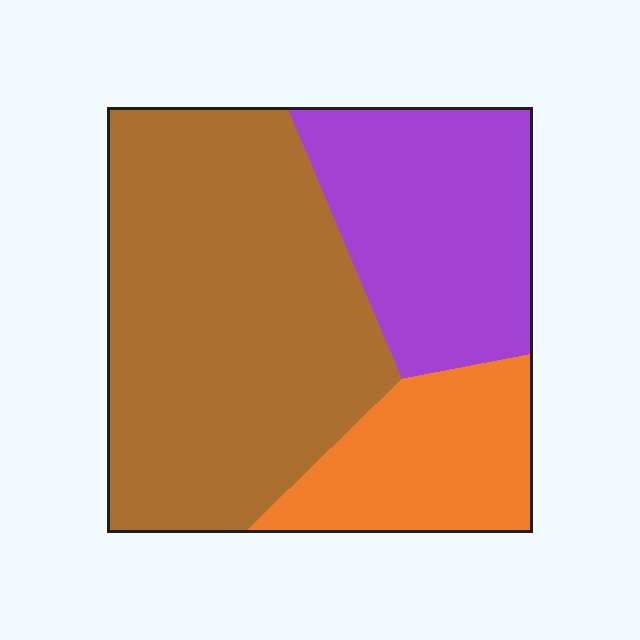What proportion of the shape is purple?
Purple covers 27% of the shape.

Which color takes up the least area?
Orange, at roughly 20%.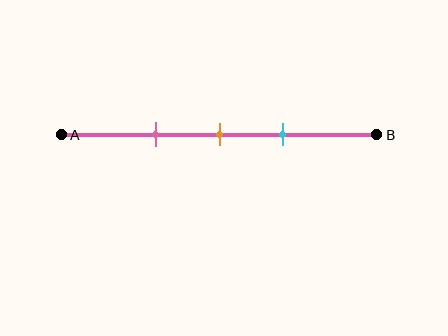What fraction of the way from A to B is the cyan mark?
The cyan mark is approximately 70% (0.7) of the way from A to B.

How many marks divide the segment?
There are 3 marks dividing the segment.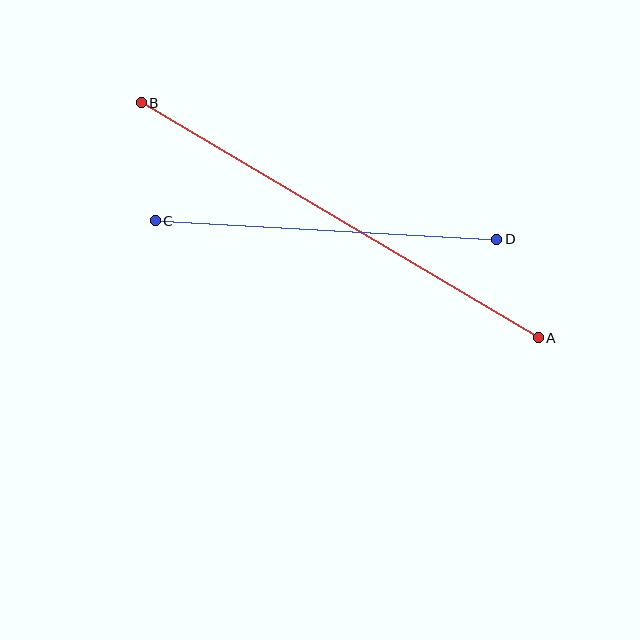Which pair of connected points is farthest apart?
Points A and B are farthest apart.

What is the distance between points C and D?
The distance is approximately 342 pixels.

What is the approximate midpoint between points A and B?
The midpoint is at approximately (340, 220) pixels.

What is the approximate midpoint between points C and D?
The midpoint is at approximately (326, 230) pixels.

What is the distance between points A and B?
The distance is approximately 461 pixels.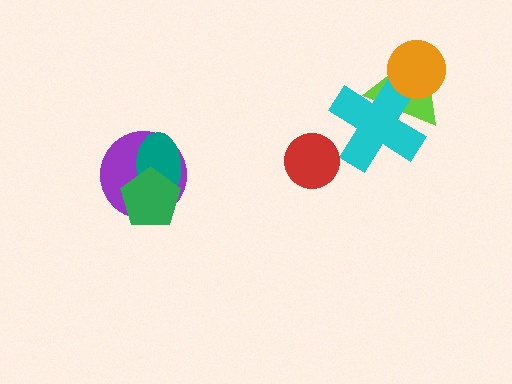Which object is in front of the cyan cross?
The orange circle is in front of the cyan cross.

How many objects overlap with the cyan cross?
2 objects overlap with the cyan cross.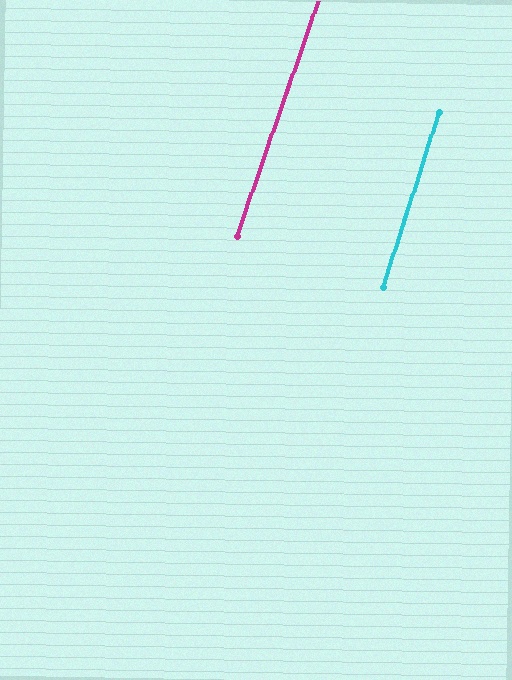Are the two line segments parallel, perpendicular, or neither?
Parallel — their directions differ by only 1.1°.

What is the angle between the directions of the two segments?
Approximately 1 degree.